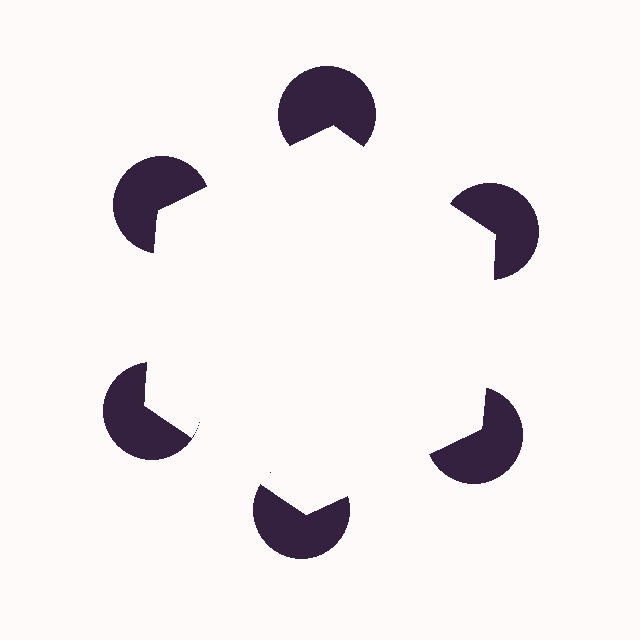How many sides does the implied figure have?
6 sides.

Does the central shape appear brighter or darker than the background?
It typically appears slightly brighter than the background, even though no actual brightness change is drawn.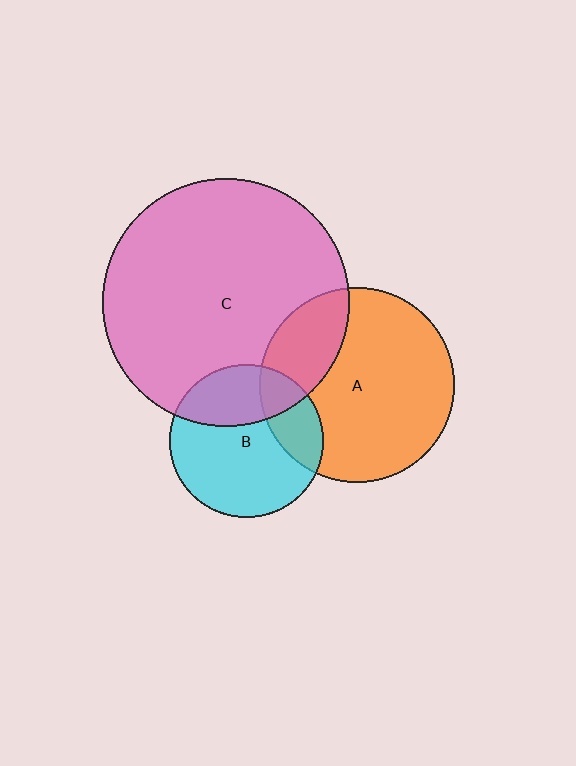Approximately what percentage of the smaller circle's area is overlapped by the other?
Approximately 20%.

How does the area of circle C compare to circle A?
Approximately 1.6 times.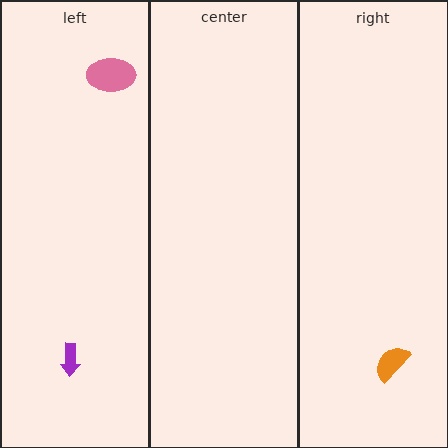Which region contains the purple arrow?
The left region.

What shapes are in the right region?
The orange semicircle.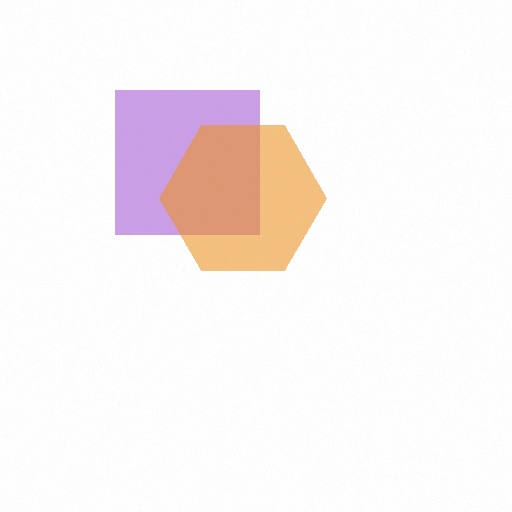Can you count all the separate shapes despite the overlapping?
Yes, there are 2 separate shapes.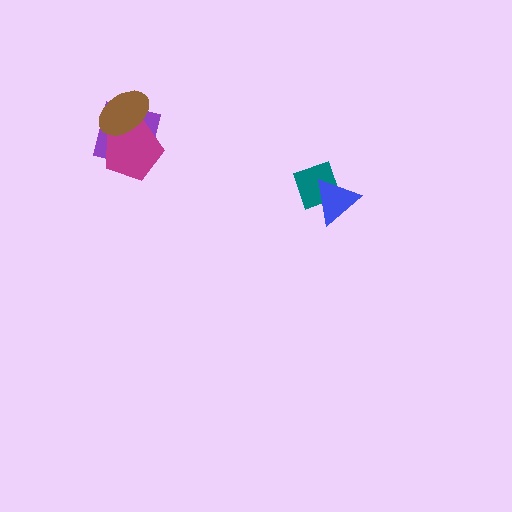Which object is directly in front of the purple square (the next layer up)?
The magenta pentagon is directly in front of the purple square.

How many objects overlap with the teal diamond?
1 object overlaps with the teal diamond.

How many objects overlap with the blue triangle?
1 object overlaps with the blue triangle.